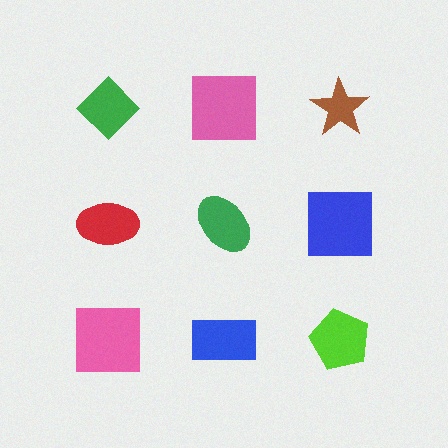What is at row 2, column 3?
A blue square.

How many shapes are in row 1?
3 shapes.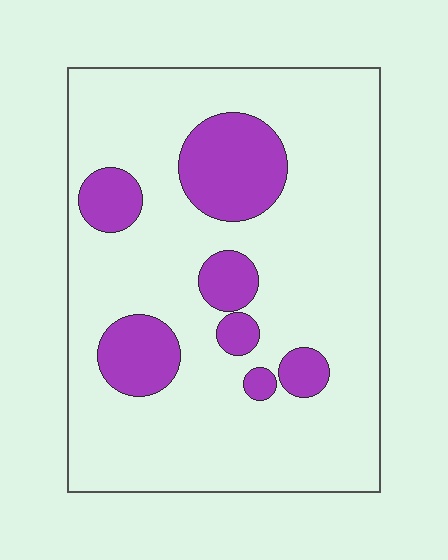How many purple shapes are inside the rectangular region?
7.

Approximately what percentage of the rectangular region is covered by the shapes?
Approximately 20%.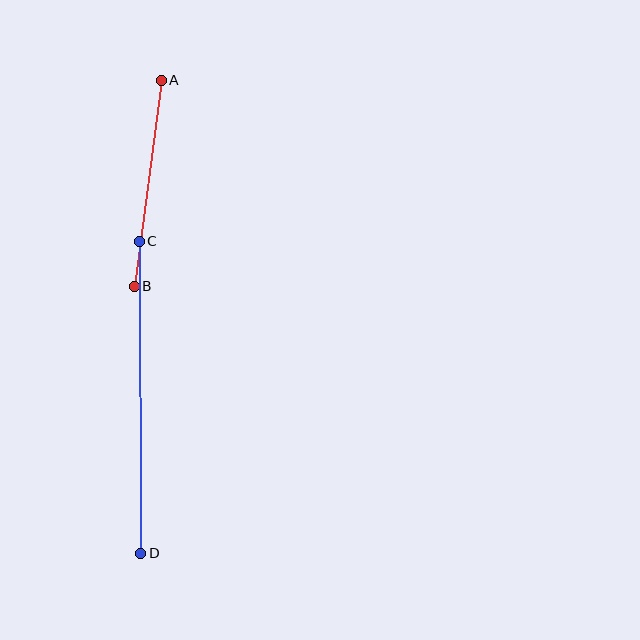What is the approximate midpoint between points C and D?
The midpoint is at approximately (140, 397) pixels.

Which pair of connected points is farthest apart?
Points C and D are farthest apart.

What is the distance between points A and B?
The distance is approximately 208 pixels.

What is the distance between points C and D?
The distance is approximately 312 pixels.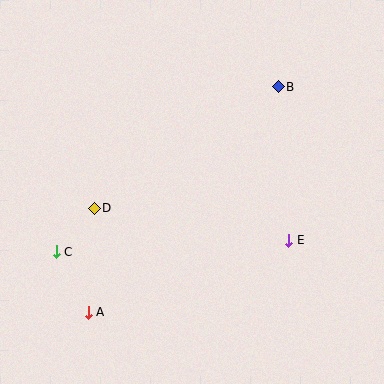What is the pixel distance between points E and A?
The distance between E and A is 213 pixels.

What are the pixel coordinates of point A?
Point A is at (88, 312).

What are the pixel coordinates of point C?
Point C is at (56, 252).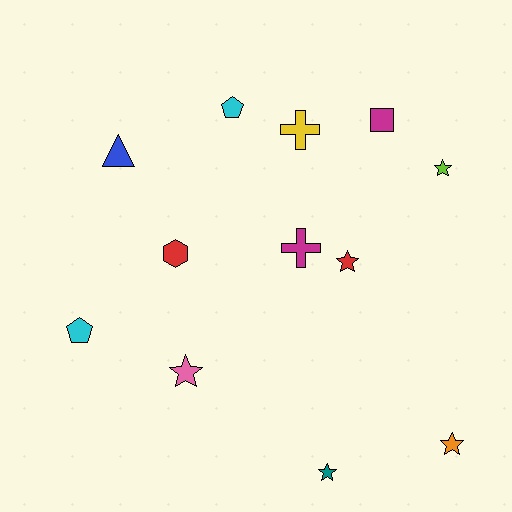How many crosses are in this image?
There are 2 crosses.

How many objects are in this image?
There are 12 objects.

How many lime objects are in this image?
There is 1 lime object.